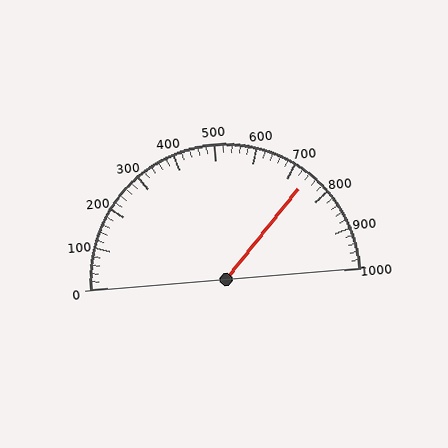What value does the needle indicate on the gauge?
The needle indicates approximately 740.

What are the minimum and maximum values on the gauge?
The gauge ranges from 0 to 1000.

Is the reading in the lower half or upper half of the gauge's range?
The reading is in the upper half of the range (0 to 1000).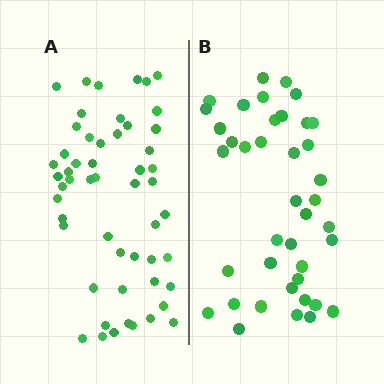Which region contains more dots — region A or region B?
Region A (the left region) has more dots.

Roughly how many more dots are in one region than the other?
Region A has approximately 15 more dots than region B.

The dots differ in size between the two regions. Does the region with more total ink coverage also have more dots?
No. Region B has more total ink coverage because its dots are larger, but region A actually contains more individual dots. Total area can be misleading — the number of items is what matters here.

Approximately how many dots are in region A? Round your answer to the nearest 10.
About 50 dots. (The exact count is 53, which rounds to 50.)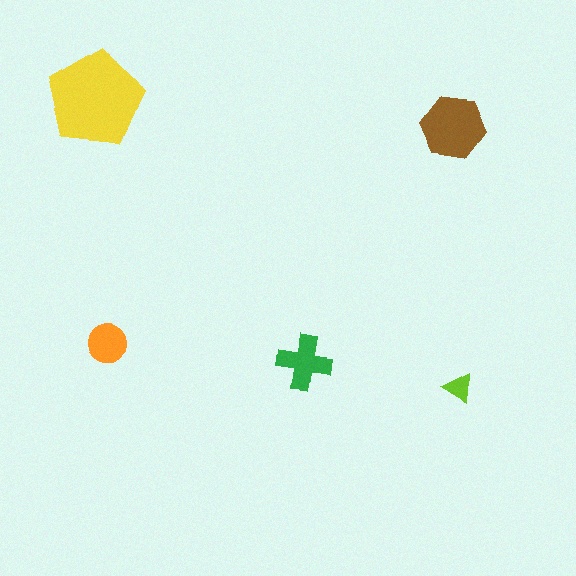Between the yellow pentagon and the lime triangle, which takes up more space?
The yellow pentagon.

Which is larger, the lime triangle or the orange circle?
The orange circle.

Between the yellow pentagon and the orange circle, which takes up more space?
The yellow pentagon.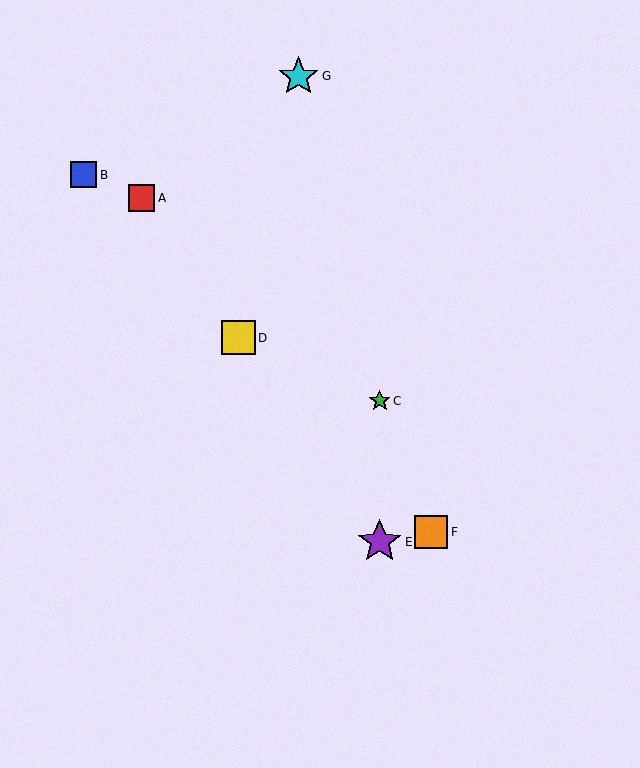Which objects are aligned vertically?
Objects C, E are aligned vertically.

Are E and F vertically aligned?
No, E is at x≈380 and F is at x≈431.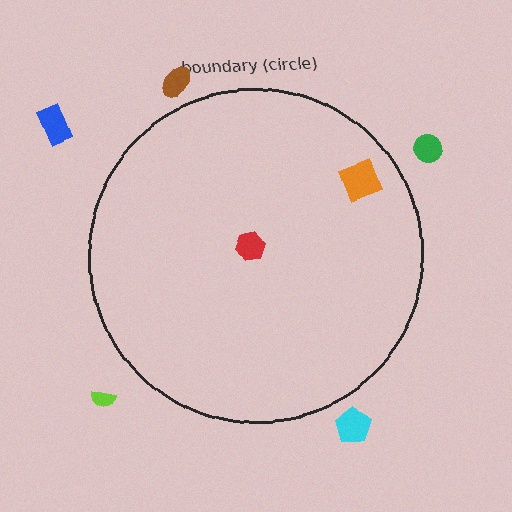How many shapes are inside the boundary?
2 inside, 5 outside.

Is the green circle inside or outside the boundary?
Outside.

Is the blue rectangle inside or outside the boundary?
Outside.